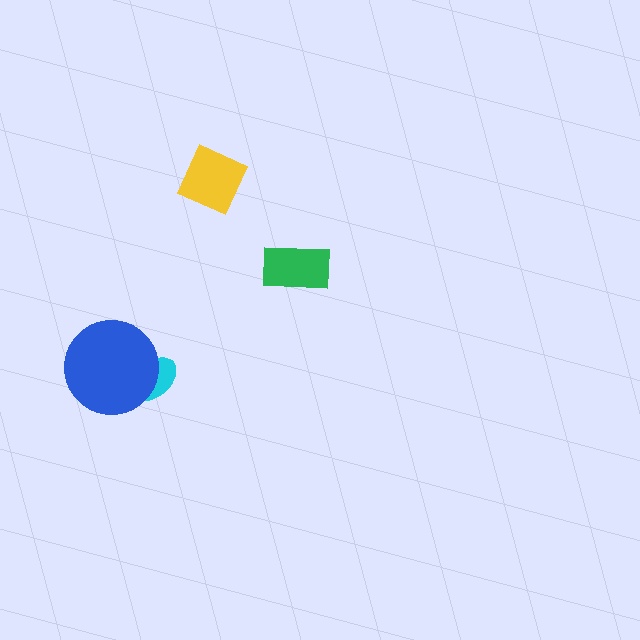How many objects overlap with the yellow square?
0 objects overlap with the yellow square.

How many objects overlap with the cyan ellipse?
1 object overlaps with the cyan ellipse.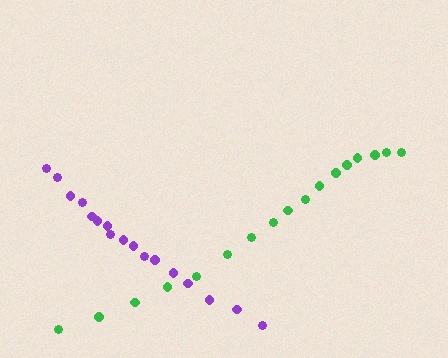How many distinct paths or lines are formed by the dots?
There are 2 distinct paths.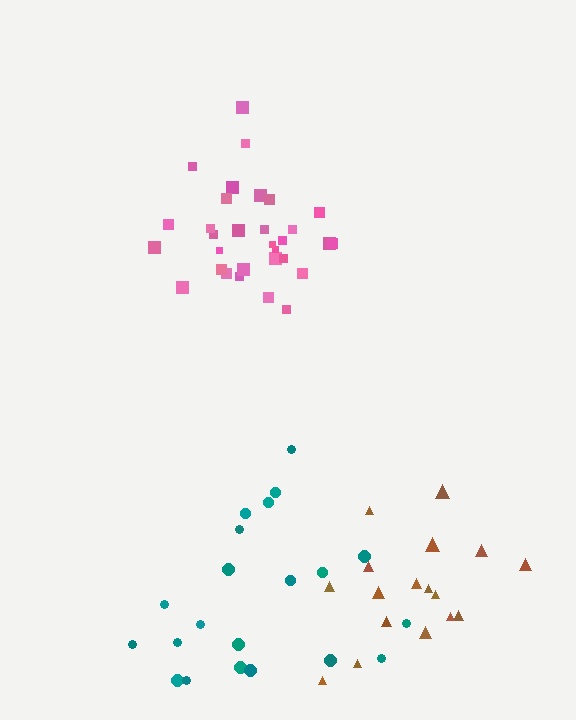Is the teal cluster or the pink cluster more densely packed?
Pink.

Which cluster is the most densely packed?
Pink.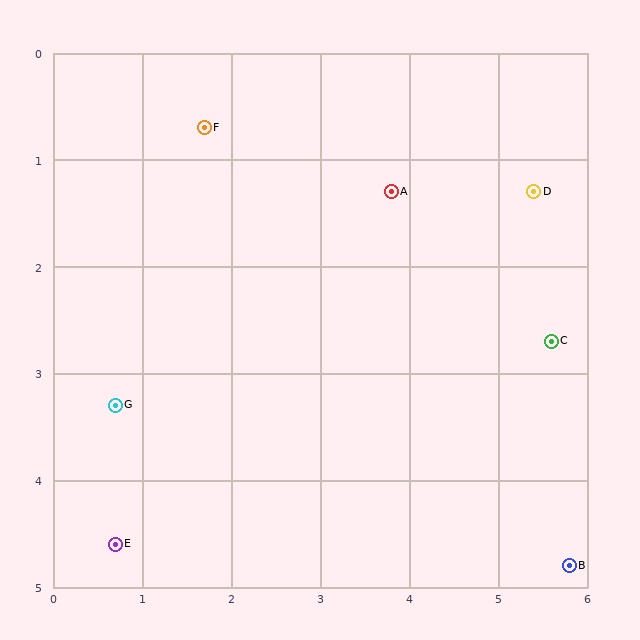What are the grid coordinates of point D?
Point D is at approximately (5.4, 1.3).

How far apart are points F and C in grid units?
Points F and C are about 4.4 grid units apart.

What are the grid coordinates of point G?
Point G is at approximately (0.7, 3.3).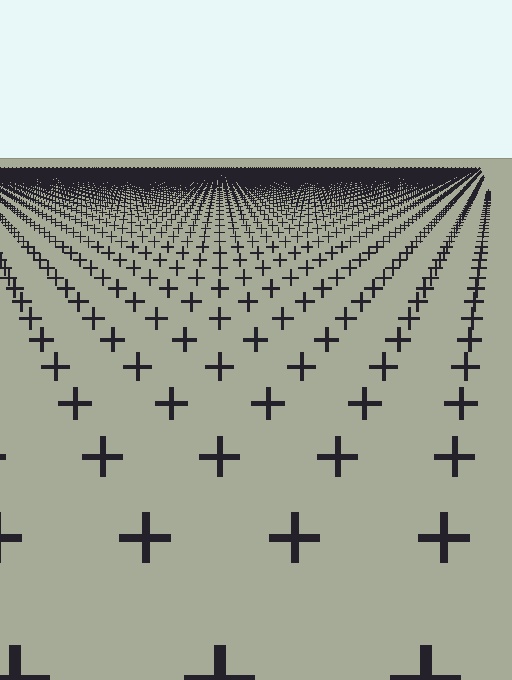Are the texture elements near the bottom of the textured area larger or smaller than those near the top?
Larger. Near the bottom, elements are closer to the viewer and appear at a bigger on-screen size.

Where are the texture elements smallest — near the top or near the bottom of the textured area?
Near the top.